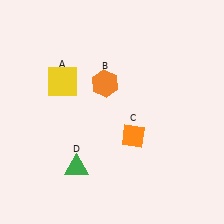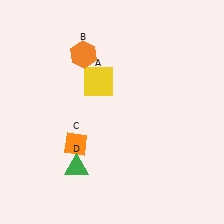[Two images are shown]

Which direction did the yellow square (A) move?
The yellow square (A) moved right.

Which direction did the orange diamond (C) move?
The orange diamond (C) moved left.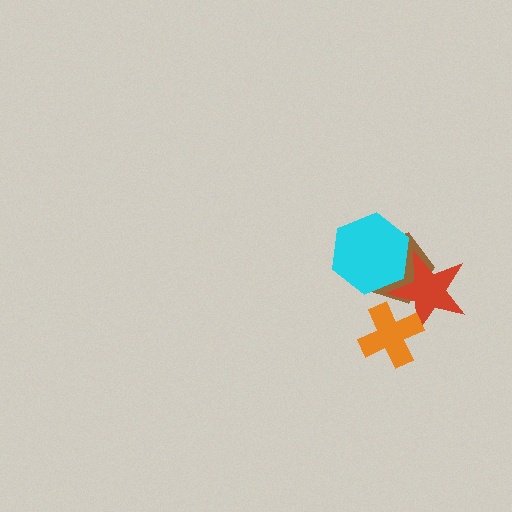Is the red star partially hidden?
Yes, it is partially covered by another shape.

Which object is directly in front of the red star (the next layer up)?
The cyan hexagon is directly in front of the red star.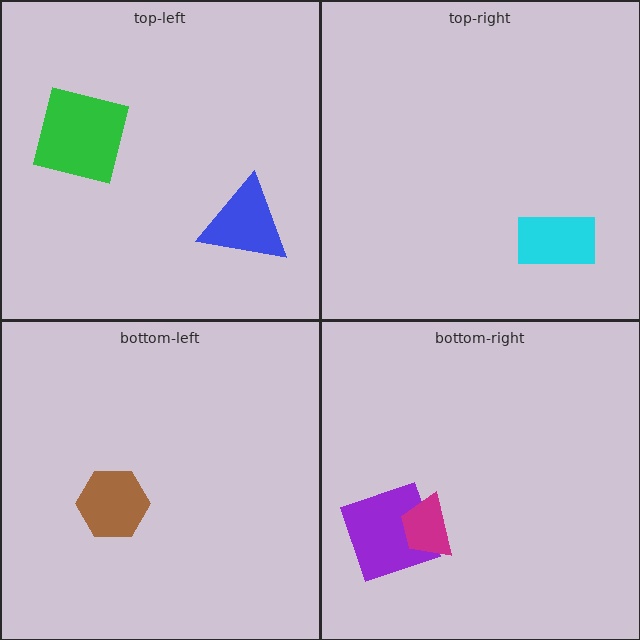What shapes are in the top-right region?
The cyan rectangle.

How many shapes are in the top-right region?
1.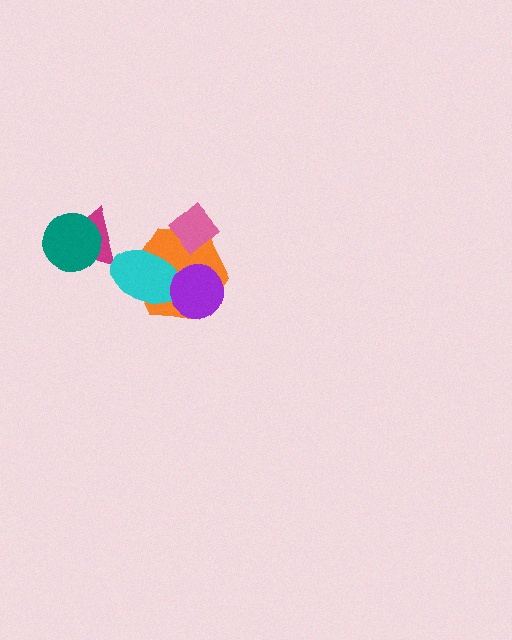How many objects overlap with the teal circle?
1 object overlaps with the teal circle.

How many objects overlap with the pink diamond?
1 object overlaps with the pink diamond.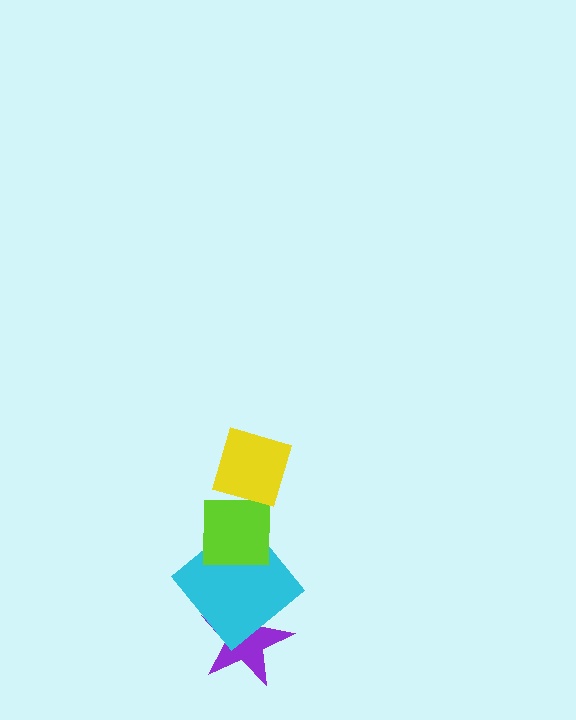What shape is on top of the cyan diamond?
The lime square is on top of the cyan diamond.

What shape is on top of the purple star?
The cyan diamond is on top of the purple star.